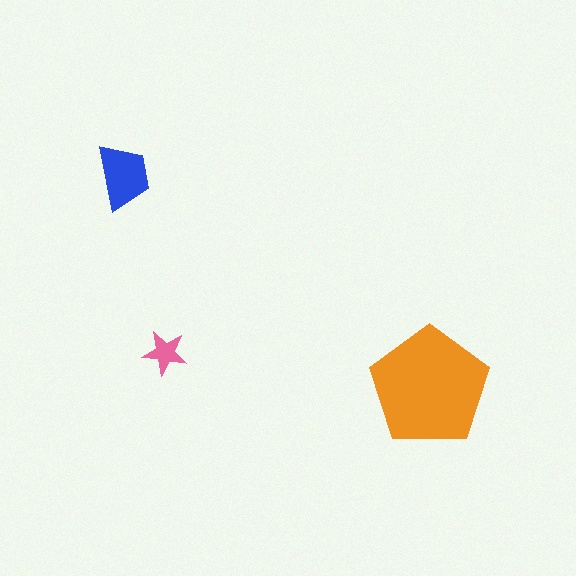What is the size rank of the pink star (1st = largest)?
3rd.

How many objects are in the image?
There are 3 objects in the image.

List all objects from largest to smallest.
The orange pentagon, the blue trapezoid, the pink star.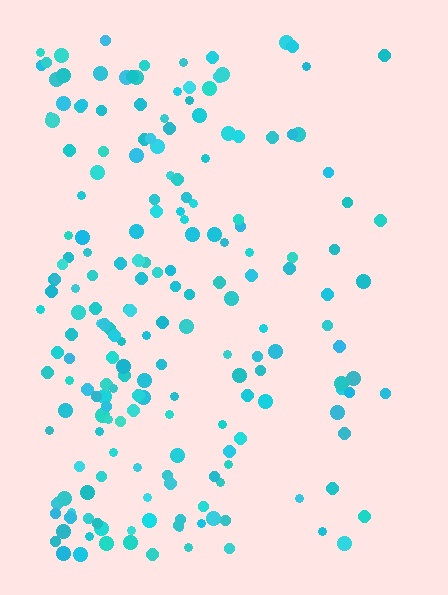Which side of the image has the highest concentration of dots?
The left.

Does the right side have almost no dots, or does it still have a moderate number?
Still a moderate number, just noticeably fewer than the left.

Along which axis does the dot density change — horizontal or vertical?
Horizontal.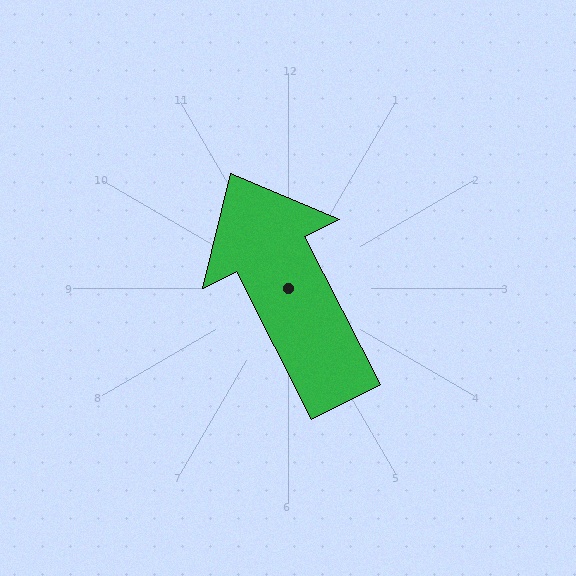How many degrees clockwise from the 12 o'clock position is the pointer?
Approximately 333 degrees.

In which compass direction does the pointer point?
Northwest.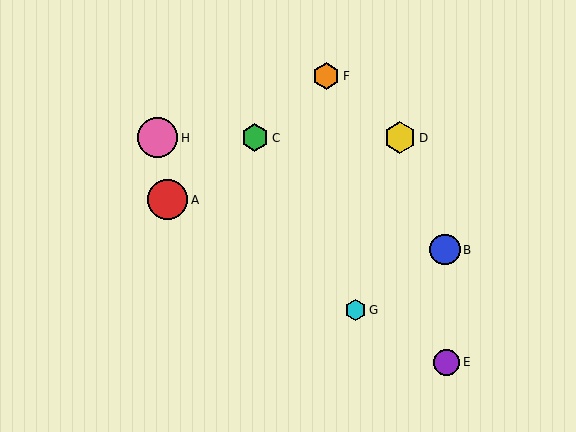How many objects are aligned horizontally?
3 objects (C, D, H) are aligned horizontally.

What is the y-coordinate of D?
Object D is at y≈138.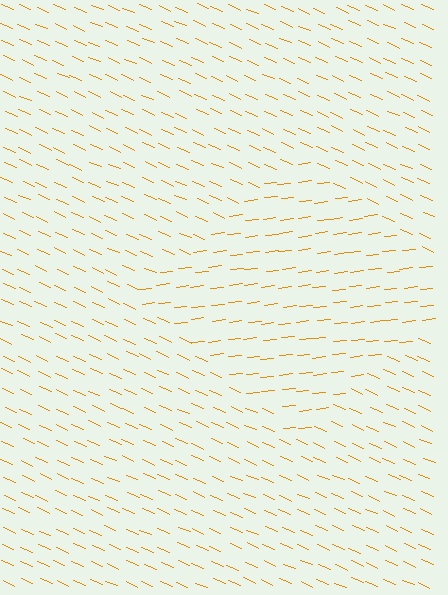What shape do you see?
I see a diamond.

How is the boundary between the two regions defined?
The boundary is defined purely by a change in line orientation (approximately 30 degrees difference). All lines are the same color and thickness.